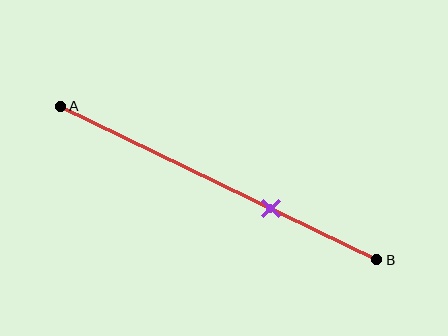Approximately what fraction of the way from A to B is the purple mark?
The purple mark is approximately 65% of the way from A to B.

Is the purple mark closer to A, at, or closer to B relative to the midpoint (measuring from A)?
The purple mark is closer to point B than the midpoint of segment AB.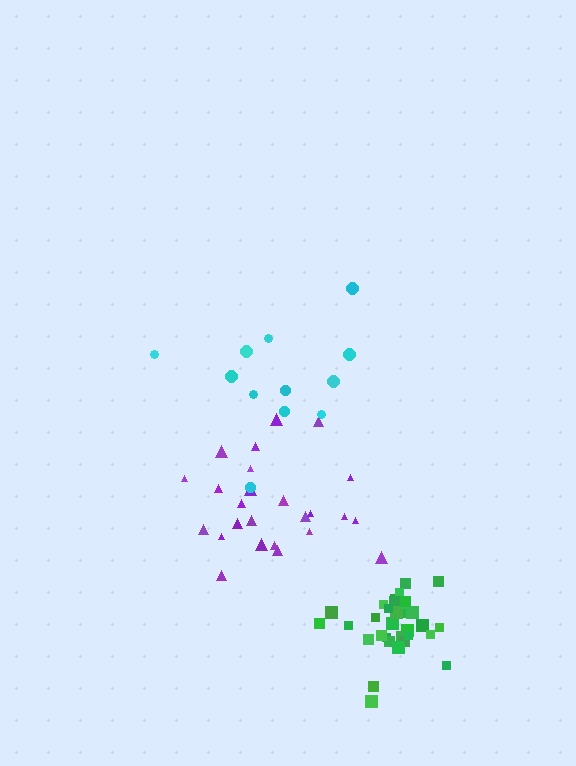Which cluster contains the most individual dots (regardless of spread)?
Green (33).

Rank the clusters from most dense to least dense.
green, purple, cyan.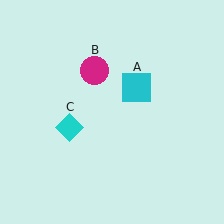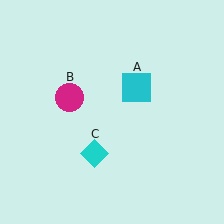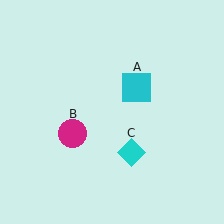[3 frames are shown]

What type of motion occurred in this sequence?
The magenta circle (object B), cyan diamond (object C) rotated counterclockwise around the center of the scene.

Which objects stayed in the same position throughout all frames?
Cyan square (object A) remained stationary.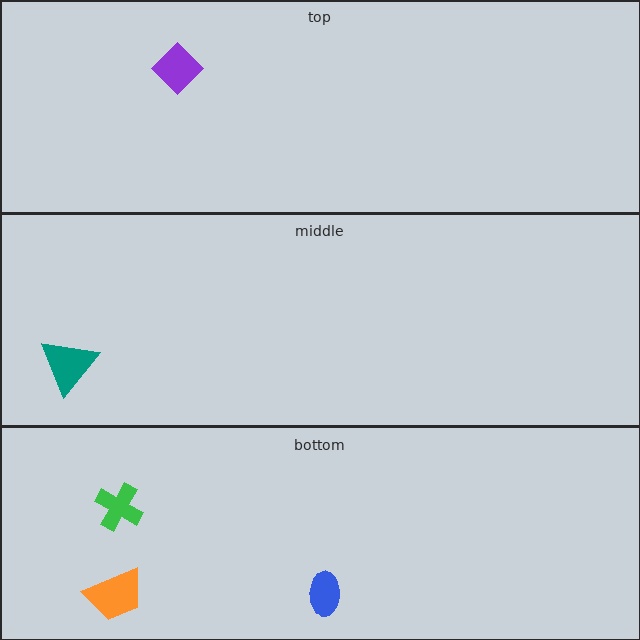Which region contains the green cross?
The bottom region.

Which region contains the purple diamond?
The top region.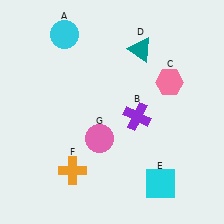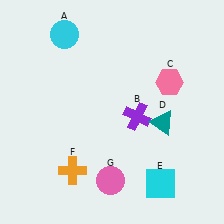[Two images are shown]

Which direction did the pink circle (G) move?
The pink circle (G) moved down.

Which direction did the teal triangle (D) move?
The teal triangle (D) moved down.